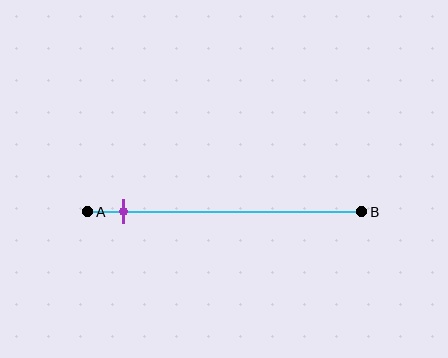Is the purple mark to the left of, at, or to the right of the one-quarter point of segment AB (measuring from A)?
The purple mark is to the left of the one-quarter point of segment AB.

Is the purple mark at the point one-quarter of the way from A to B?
No, the mark is at about 15% from A, not at the 25% one-quarter point.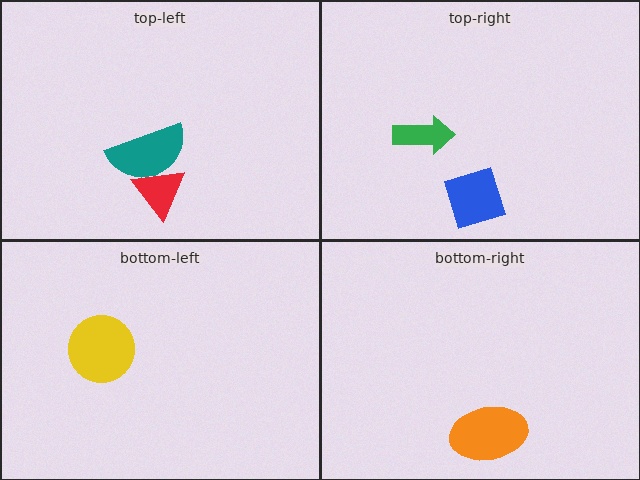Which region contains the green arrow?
The top-right region.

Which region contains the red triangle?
The top-left region.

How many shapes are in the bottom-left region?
1.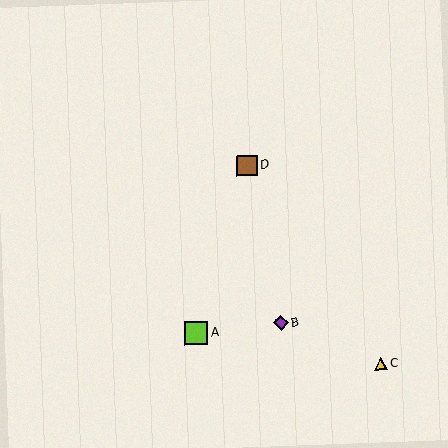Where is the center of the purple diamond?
The center of the purple diamond is at (281, 323).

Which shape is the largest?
The lime square (labeled A) is the largest.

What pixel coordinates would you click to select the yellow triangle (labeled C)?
Click at (381, 364) to select the yellow triangle C.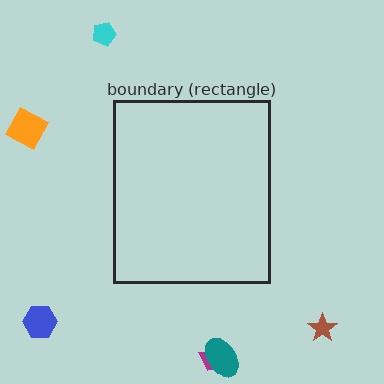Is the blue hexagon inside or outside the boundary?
Outside.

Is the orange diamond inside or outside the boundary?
Outside.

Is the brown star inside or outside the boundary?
Outside.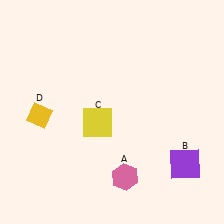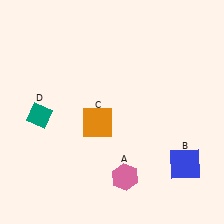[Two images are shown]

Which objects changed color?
B changed from purple to blue. C changed from yellow to orange. D changed from yellow to teal.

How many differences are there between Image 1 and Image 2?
There are 3 differences between the two images.